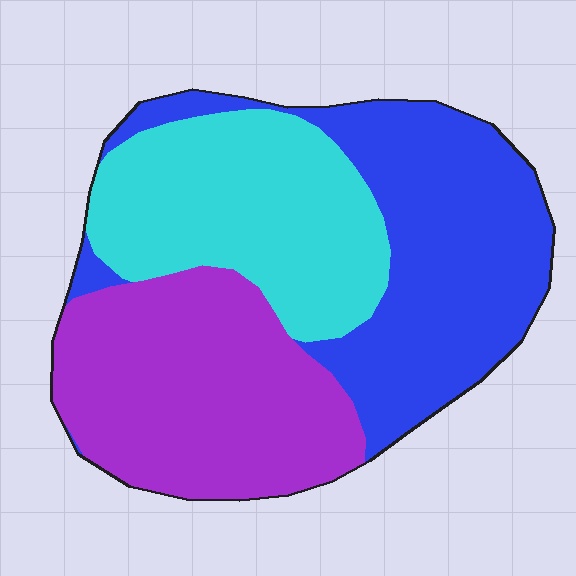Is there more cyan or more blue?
Blue.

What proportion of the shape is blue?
Blue takes up about three eighths (3/8) of the shape.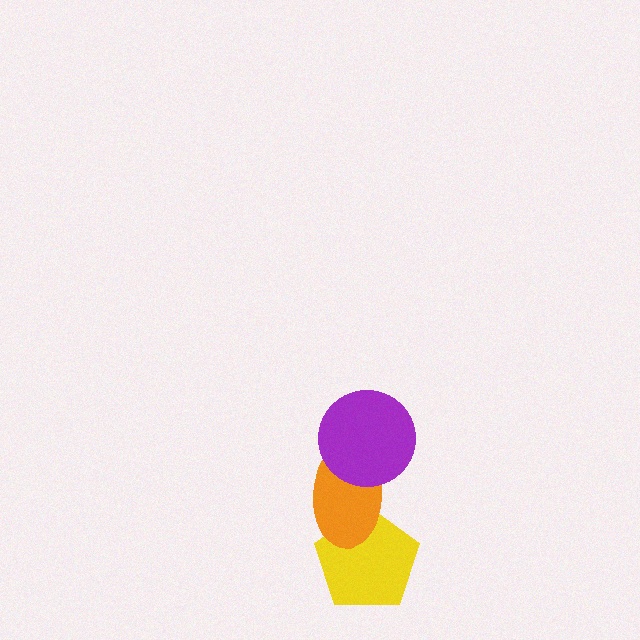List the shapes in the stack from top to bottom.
From top to bottom: the purple circle, the orange ellipse, the yellow pentagon.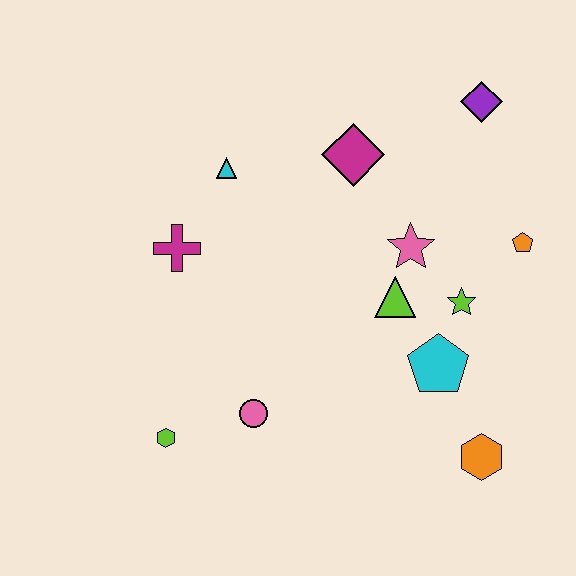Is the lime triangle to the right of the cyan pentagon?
No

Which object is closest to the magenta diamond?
The pink star is closest to the magenta diamond.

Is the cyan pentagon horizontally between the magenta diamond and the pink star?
No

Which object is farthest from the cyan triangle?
The orange hexagon is farthest from the cyan triangle.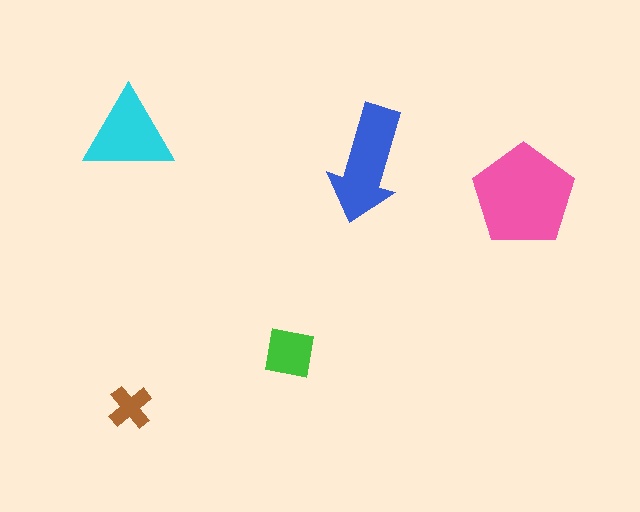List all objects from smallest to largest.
The brown cross, the green square, the cyan triangle, the blue arrow, the pink pentagon.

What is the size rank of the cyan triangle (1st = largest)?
3rd.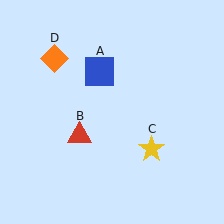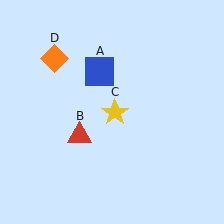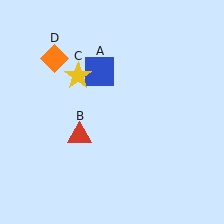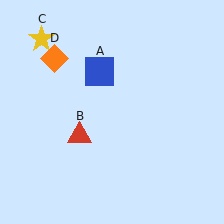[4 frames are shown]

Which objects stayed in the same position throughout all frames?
Blue square (object A) and red triangle (object B) and orange diamond (object D) remained stationary.